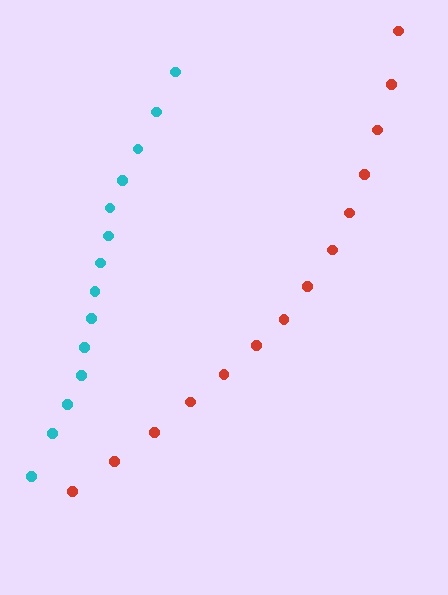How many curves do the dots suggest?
There are 2 distinct paths.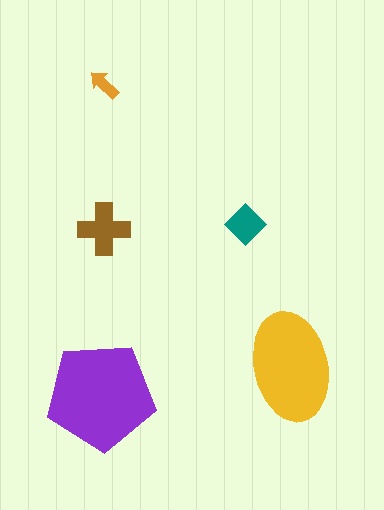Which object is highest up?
The orange arrow is topmost.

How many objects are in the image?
There are 5 objects in the image.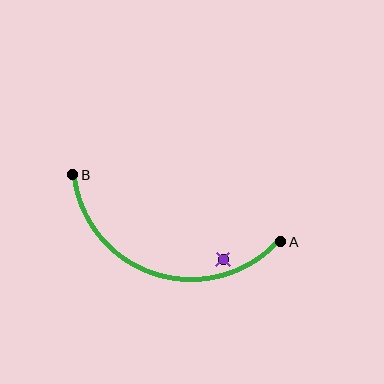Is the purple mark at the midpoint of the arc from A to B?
No — the purple mark does not lie on the arc at all. It sits slightly inside the curve.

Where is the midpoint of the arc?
The arc midpoint is the point on the curve farthest from the straight line joining A and B. It sits below that line.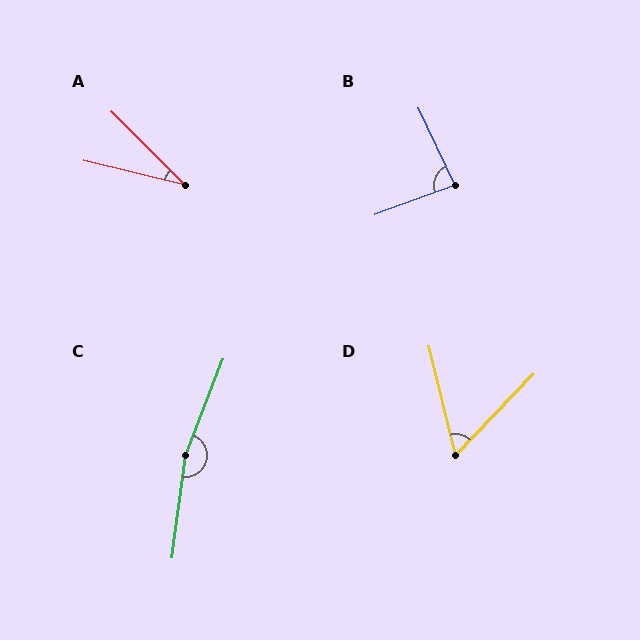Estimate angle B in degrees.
Approximately 85 degrees.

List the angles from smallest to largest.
A (32°), D (57°), B (85°), C (166°).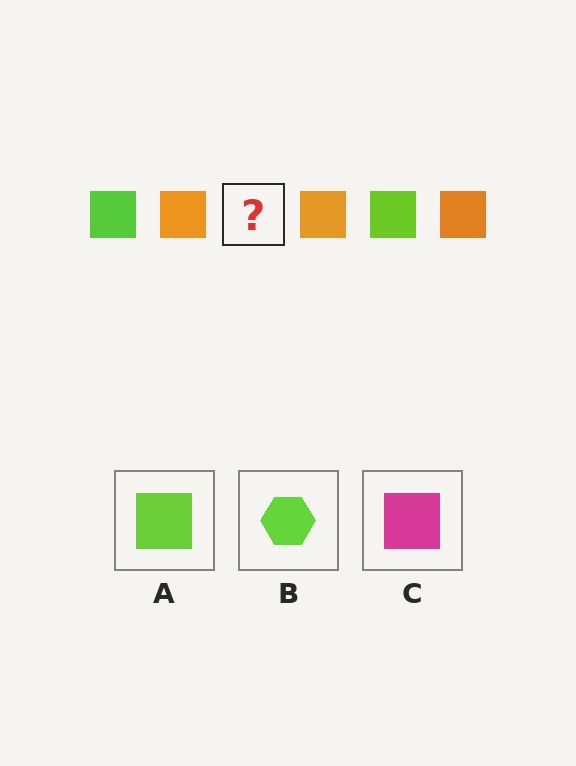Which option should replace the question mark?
Option A.